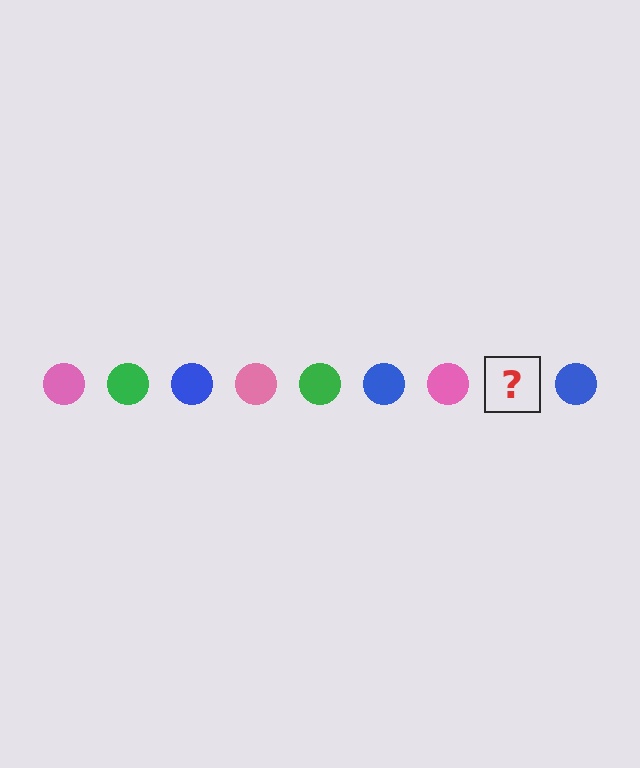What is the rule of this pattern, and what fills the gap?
The rule is that the pattern cycles through pink, green, blue circles. The gap should be filled with a green circle.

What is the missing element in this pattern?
The missing element is a green circle.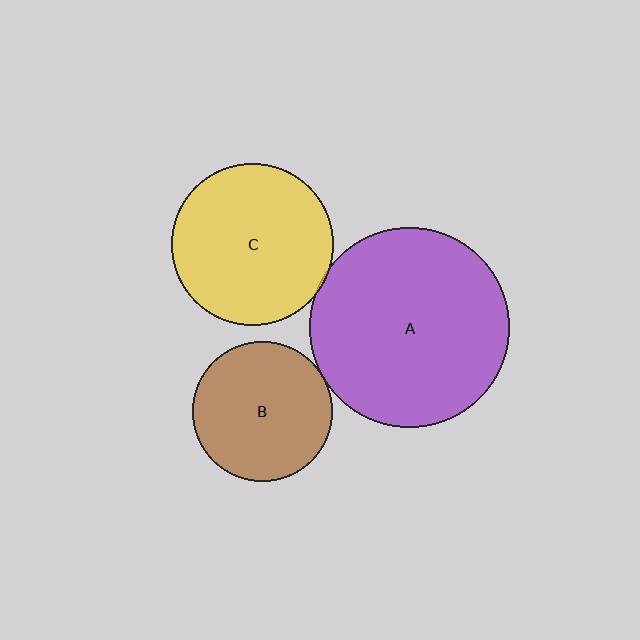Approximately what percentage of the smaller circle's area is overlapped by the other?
Approximately 5%.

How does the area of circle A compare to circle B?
Approximately 2.0 times.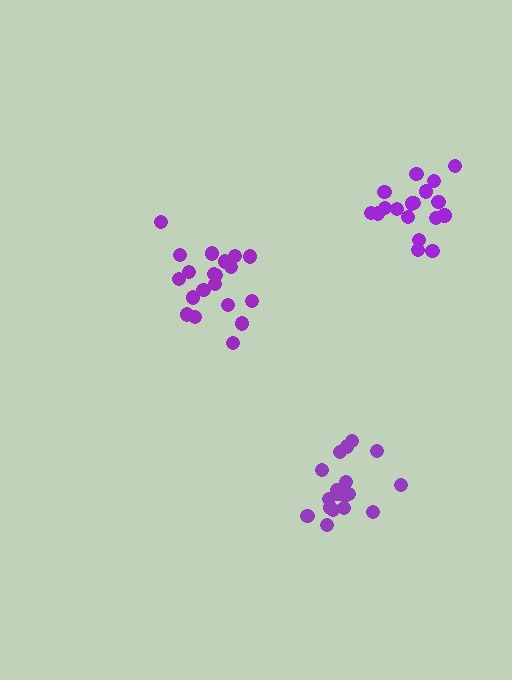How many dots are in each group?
Group 1: 20 dots, Group 2: 18 dots, Group 3: 18 dots (56 total).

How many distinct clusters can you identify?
There are 3 distinct clusters.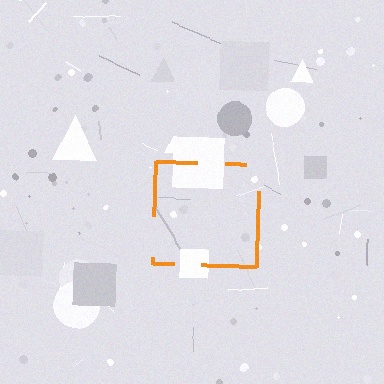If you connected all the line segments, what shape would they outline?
They would outline a square.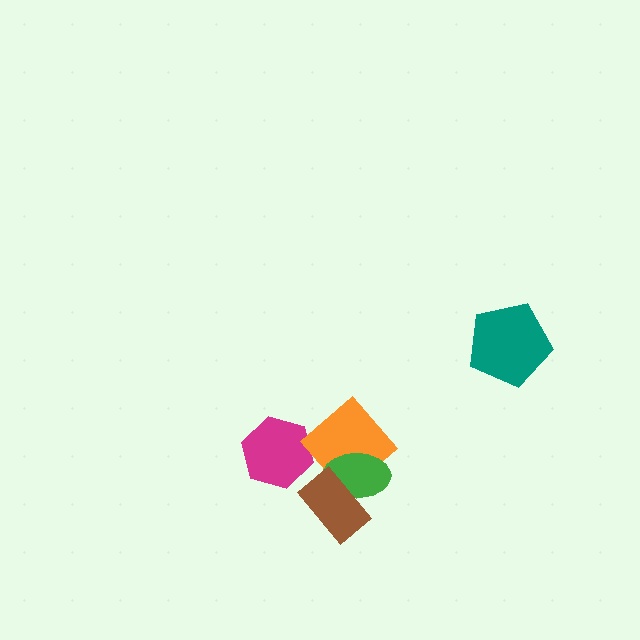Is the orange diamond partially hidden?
Yes, it is partially covered by another shape.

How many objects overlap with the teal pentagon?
0 objects overlap with the teal pentagon.